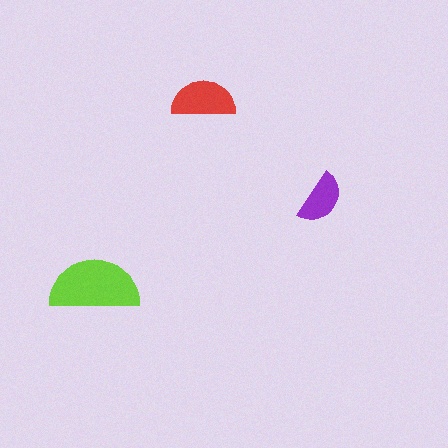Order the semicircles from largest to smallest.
the lime one, the red one, the purple one.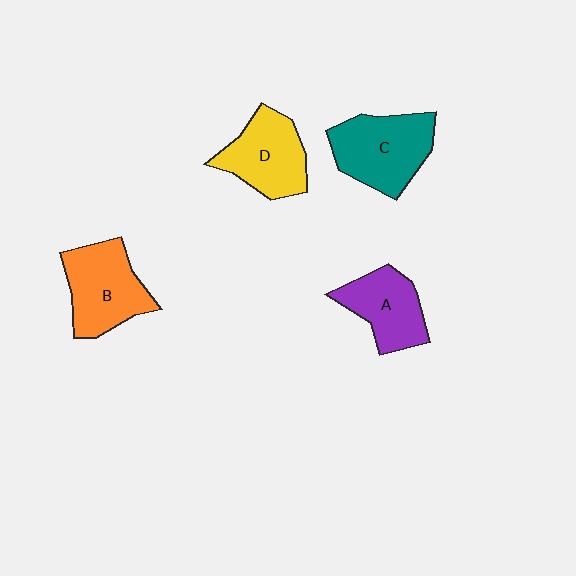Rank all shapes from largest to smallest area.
From largest to smallest: C (teal), B (orange), D (yellow), A (purple).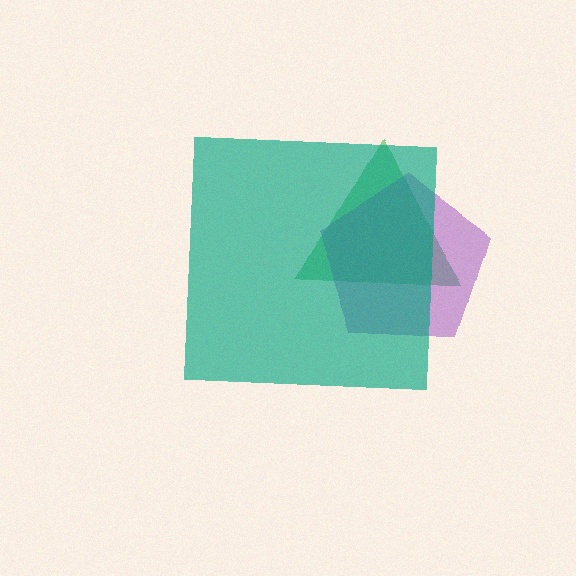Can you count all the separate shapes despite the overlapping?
Yes, there are 3 separate shapes.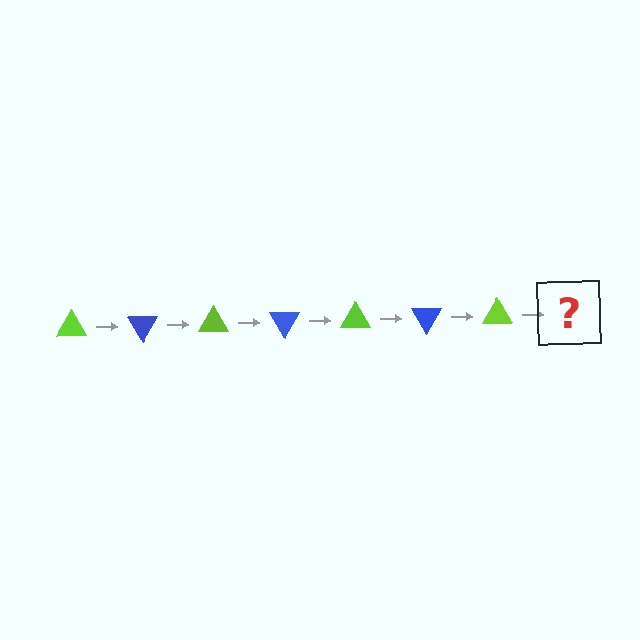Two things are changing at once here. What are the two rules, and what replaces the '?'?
The two rules are that it rotates 60 degrees each step and the color cycles through lime and blue. The '?' should be a blue triangle, rotated 420 degrees from the start.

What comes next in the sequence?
The next element should be a blue triangle, rotated 420 degrees from the start.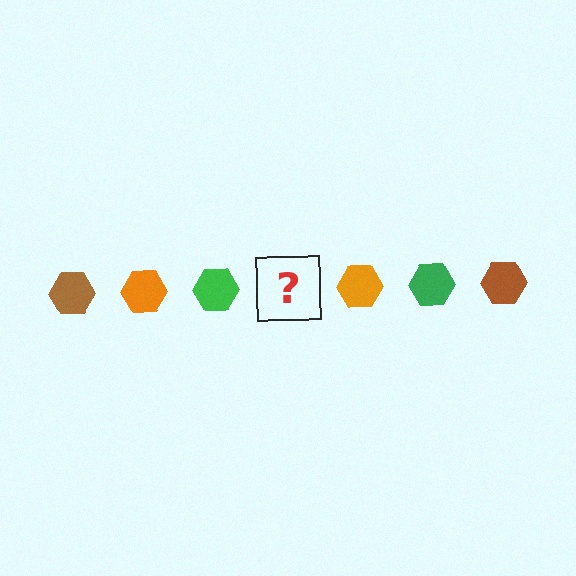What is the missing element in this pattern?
The missing element is a brown hexagon.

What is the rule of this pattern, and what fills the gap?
The rule is that the pattern cycles through brown, orange, green hexagons. The gap should be filled with a brown hexagon.